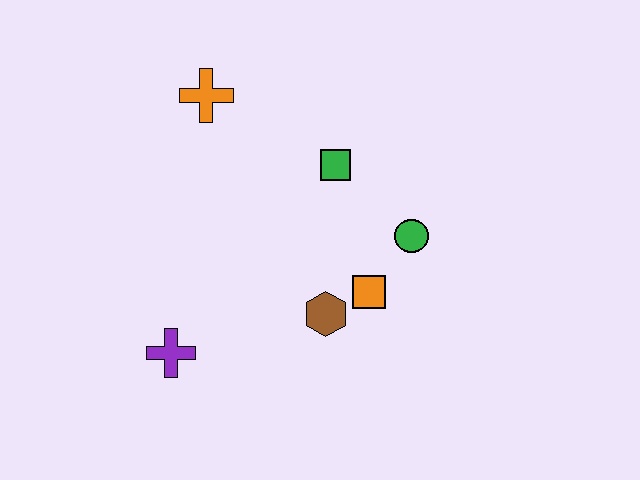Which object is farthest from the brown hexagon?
The orange cross is farthest from the brown hexagon.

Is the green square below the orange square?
No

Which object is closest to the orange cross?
The green square is closest to the orange cross.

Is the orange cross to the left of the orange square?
Yes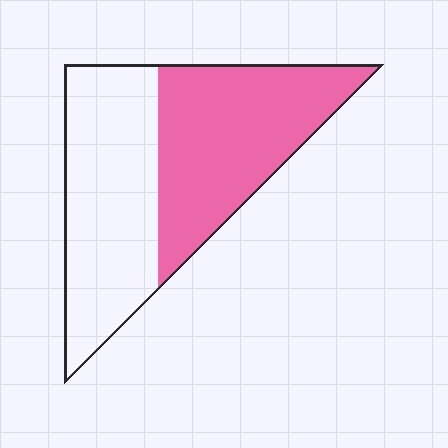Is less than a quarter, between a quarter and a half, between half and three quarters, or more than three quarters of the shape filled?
Between a quarter and a half.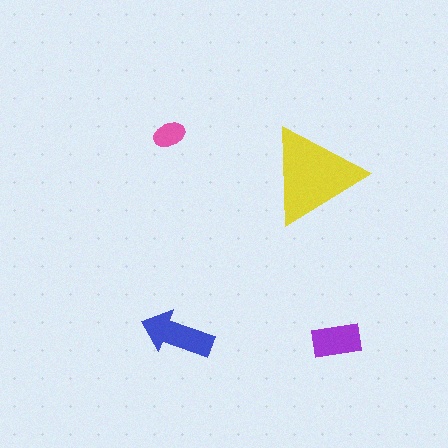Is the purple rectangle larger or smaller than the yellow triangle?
Smaller.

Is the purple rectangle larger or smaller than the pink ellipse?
Larger.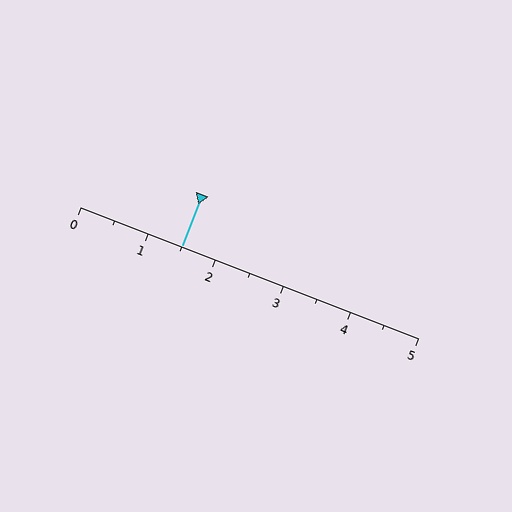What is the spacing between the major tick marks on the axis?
The major ticks are spaced 1 apart.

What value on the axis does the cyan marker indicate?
The marker indicates approximately 1.5.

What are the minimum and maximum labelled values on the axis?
The axis runs from 0 to 5.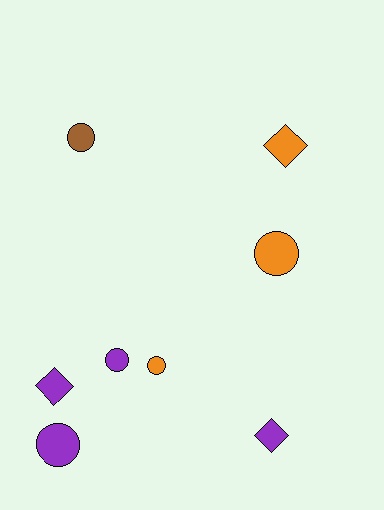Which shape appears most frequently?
Circle, with 5 objects.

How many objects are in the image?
There are 8 objects.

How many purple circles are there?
There are 2 purple circles.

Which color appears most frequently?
Purple, with 4 objects.